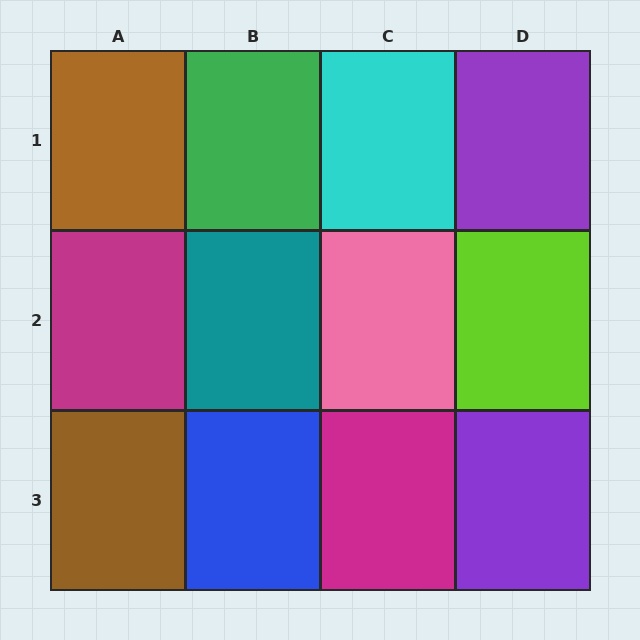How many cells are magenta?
2 cells are magenta.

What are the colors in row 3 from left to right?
Brown, blue, magenta, purple.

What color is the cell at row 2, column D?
Lime.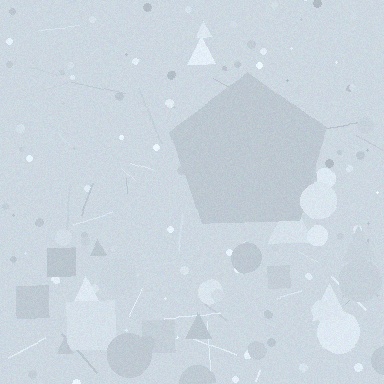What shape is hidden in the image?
A pentagon is hidden in the image.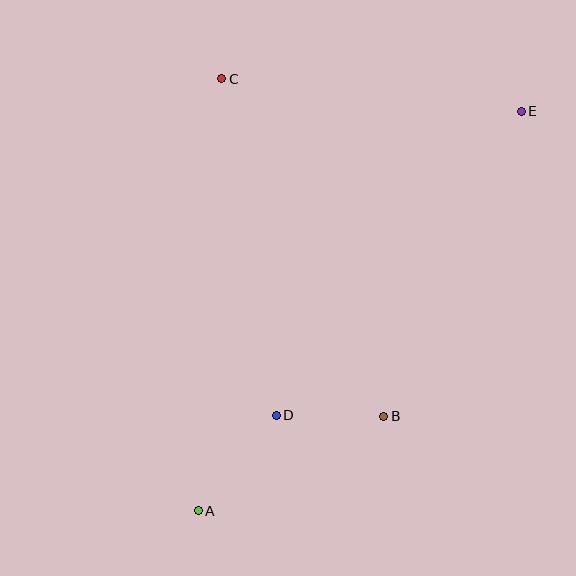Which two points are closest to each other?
Points B and D are closest to each other.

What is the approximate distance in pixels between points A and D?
The distance between A and D is approximately 123 pixels.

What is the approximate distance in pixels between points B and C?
The distance between B and C is approximately 374 pixels.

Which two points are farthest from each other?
Points A and E are farthest from each other.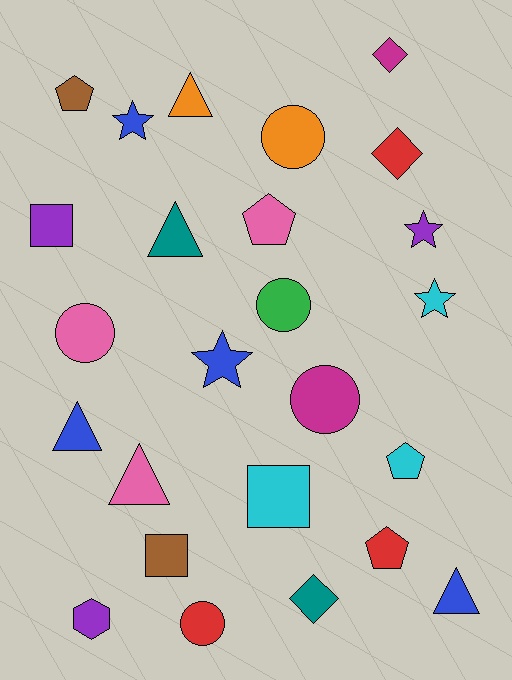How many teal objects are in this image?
There are 2 teal objects.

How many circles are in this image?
There are 5 circles.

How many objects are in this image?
There are 25 objects.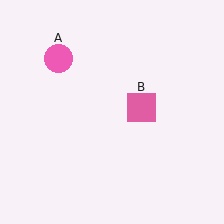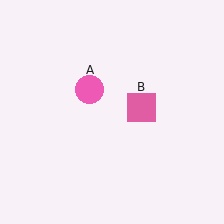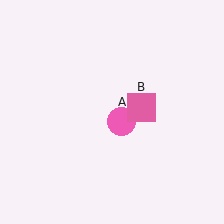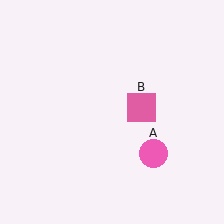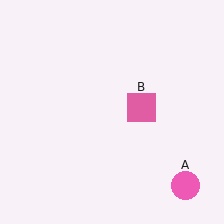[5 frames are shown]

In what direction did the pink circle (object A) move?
The pink circle (object A) moved down and to the right.